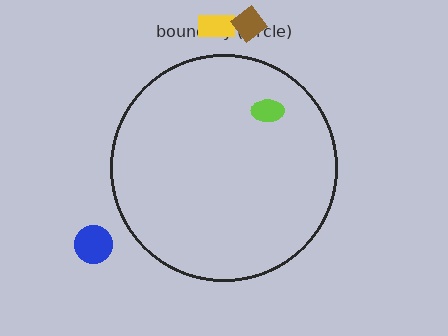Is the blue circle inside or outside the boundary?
Outside.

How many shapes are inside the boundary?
1 inside, 3 outside.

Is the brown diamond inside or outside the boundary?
Outside.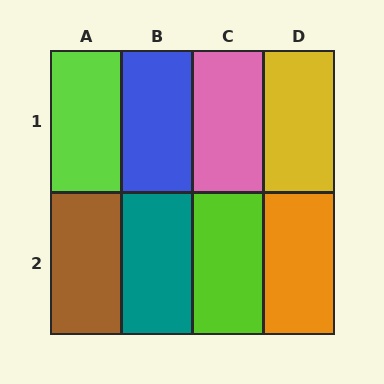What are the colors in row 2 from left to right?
Brown, teal, lime, orange.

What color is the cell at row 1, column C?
Pink.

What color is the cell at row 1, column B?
Blue.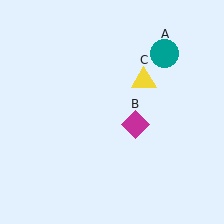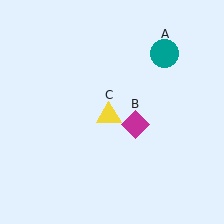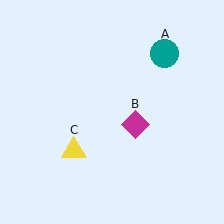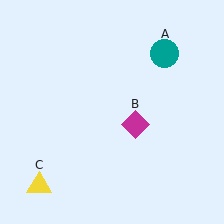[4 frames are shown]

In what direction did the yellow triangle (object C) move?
The yellow triangle (object C) moved down and to the left.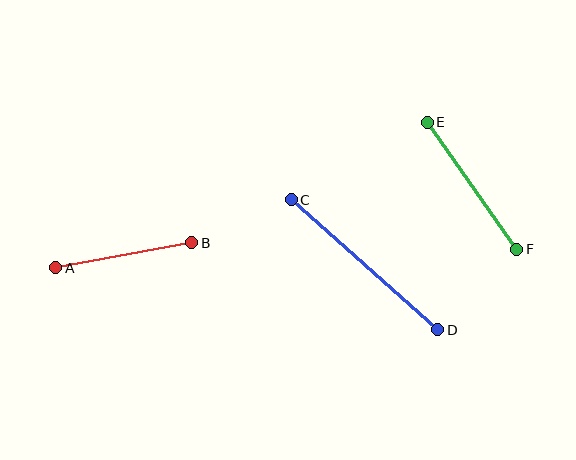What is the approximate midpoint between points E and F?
The midpoint is at approximately (472, 186) pixels.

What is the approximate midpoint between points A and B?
The midpoint is at approximately (124, 255) pixels.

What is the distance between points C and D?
The distance is approximately 196 pixels.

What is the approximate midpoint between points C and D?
The midpoint is at approximately (364, 265) pixels.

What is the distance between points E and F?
The distance is approximately 155 pixels.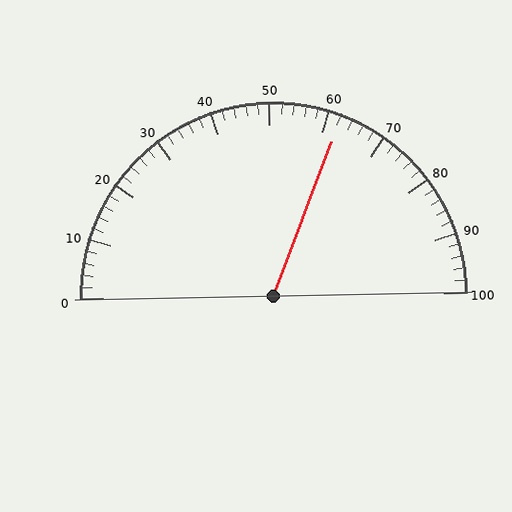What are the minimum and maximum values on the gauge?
The gauge ranges from 0 to 100.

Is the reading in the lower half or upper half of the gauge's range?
The reading is in the upper half of the range (0 to 100).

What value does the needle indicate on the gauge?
The needle indicates approximately 62.